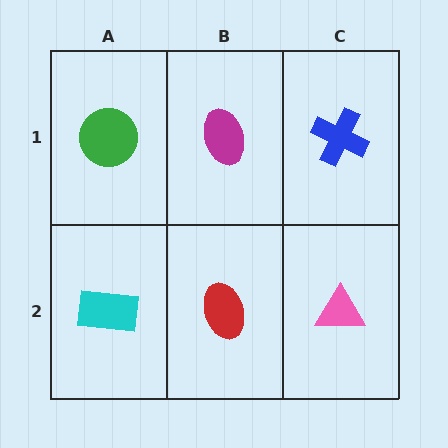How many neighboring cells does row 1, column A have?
2.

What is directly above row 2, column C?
A blue cross.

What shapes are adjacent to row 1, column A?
A cyan rectangle (row 2, column A), a magenta ellipse (row 1, column B).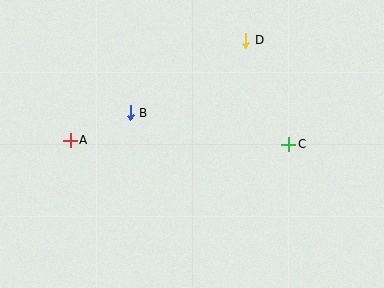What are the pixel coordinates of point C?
Point C is at (289, 145).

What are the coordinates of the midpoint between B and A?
The midpoint between B and A is at (100, 126).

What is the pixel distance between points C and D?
The distance between C and D is 113 pixels.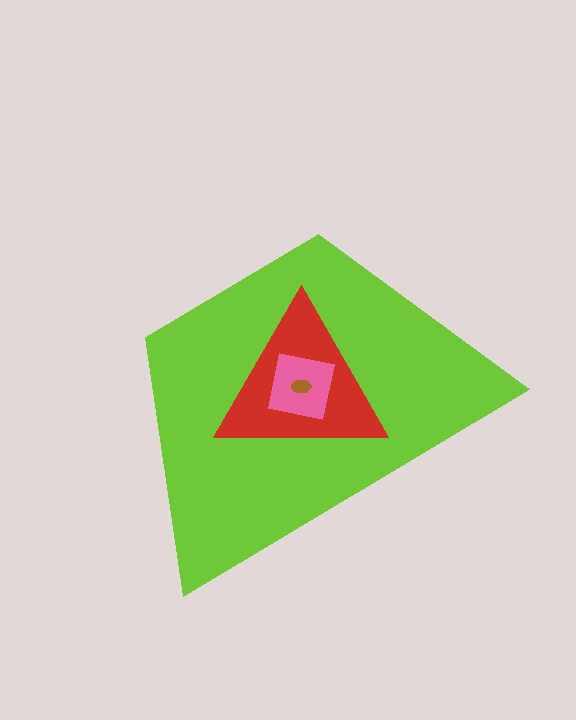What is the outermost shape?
The lime trapezoid.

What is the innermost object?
The brown ellipse.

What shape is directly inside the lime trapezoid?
The red triangle.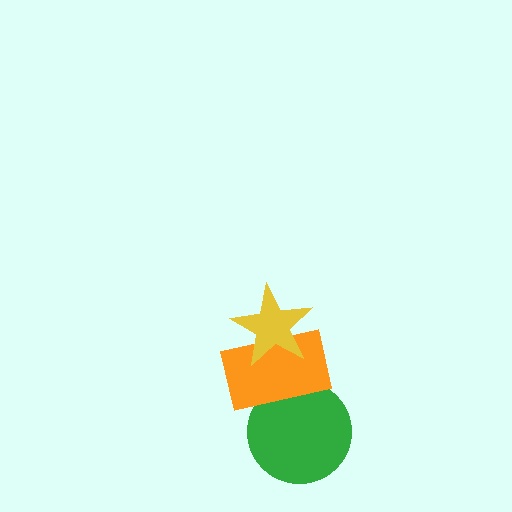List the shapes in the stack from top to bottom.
From top to bottom: the yellow star, the orange rectangle, the green circle.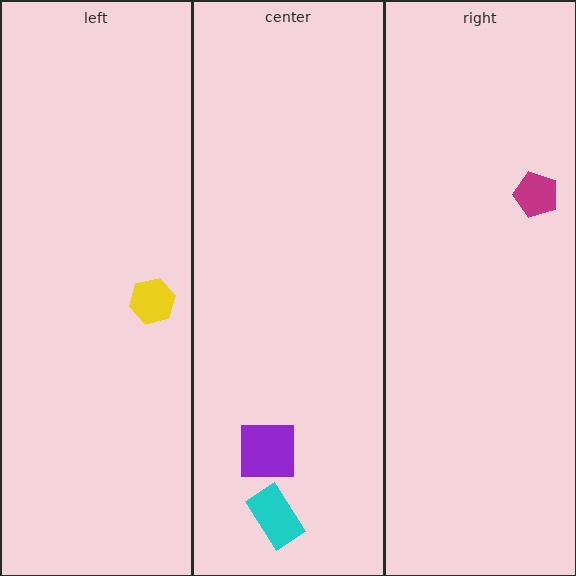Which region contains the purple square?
The center region.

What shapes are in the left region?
The yellow hexagon.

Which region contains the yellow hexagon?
The left region.